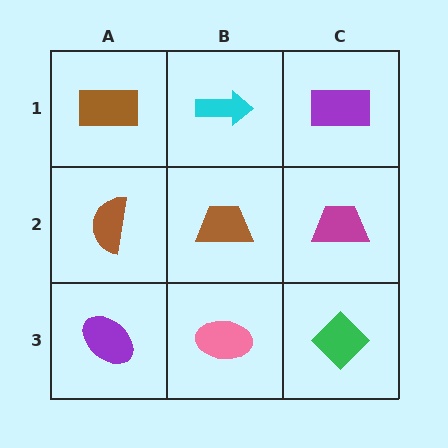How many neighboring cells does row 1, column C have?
2.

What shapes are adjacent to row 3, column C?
A magenta trapezoid (row 2, column C), a pink ellipse (row 3, column B).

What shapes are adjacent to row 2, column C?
A purple rectangle (row 1, column C), a green diamond (row 3, column C), a brown trapezoid (row 2, column B).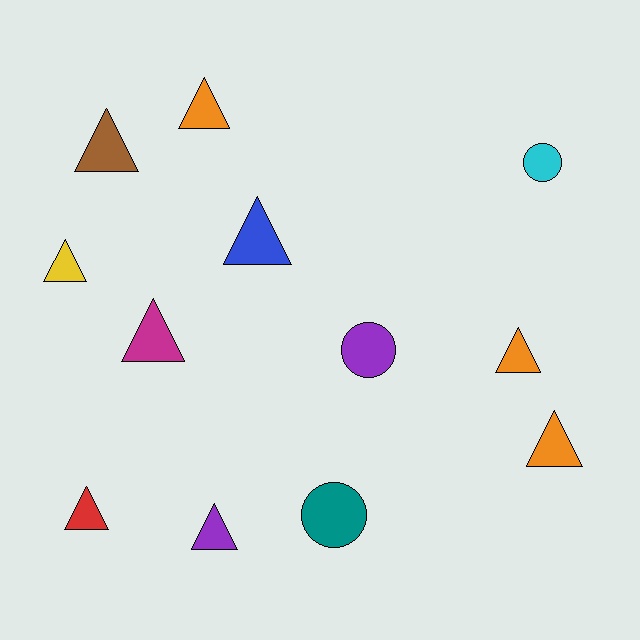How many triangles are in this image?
There are 9 triangles.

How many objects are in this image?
There are 12 objects.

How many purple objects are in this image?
There are 2 purple objects.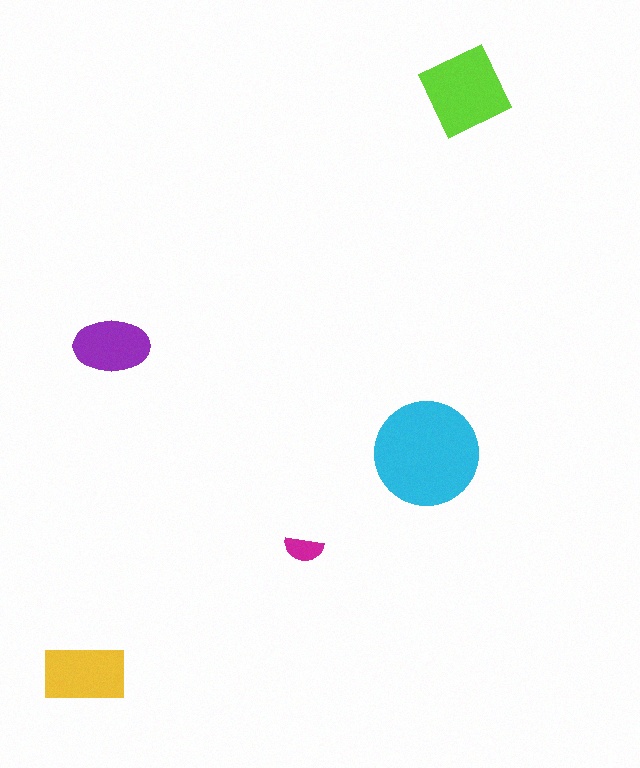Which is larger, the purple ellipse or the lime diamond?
The lime diamond.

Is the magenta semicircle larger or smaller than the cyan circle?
Smaller.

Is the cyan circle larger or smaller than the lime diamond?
Larger.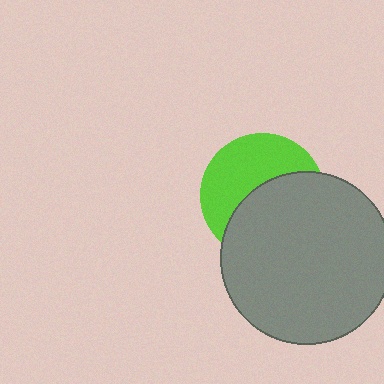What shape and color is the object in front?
The object in front is a gray circle.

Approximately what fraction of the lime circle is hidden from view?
Roughly 52% of the lime circle is hidden behind the gray circle.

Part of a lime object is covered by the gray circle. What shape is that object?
It is a circle.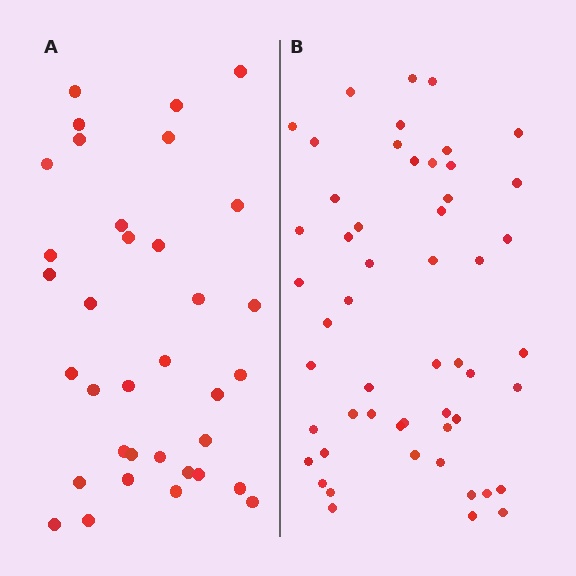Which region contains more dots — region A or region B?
Region B (the right region) has more dots.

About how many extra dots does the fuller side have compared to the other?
Region B has approximately 20 more dots than region A.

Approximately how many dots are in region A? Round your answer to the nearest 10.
About 40 dots. (The exact count is 35, which rounds to 40.)